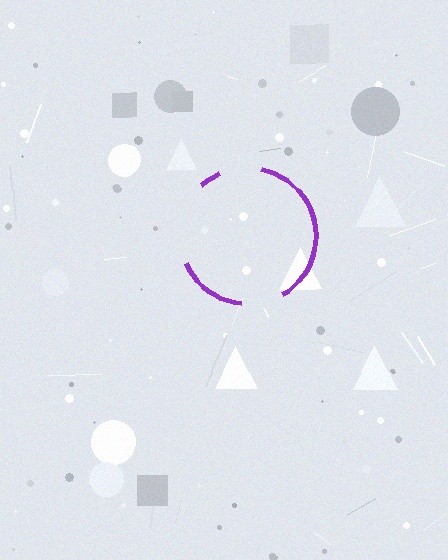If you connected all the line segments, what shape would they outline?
They would outline a circle.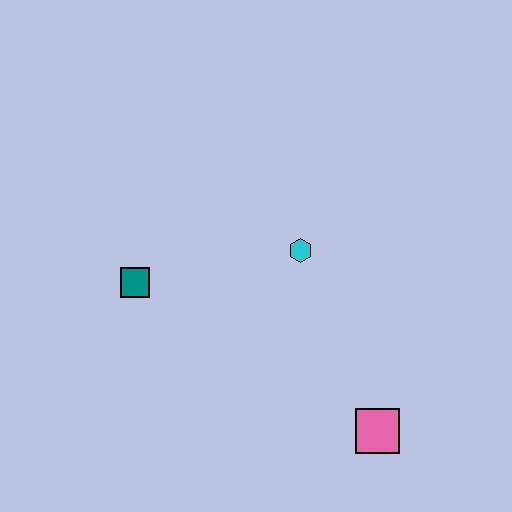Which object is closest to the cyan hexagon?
The teal square is closest to the cyan hexagon.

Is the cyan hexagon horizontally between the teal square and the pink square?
Yes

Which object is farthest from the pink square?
The teal square is farthest from the pink square.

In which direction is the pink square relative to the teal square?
The pink square is to the right of the teal square.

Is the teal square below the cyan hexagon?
Yes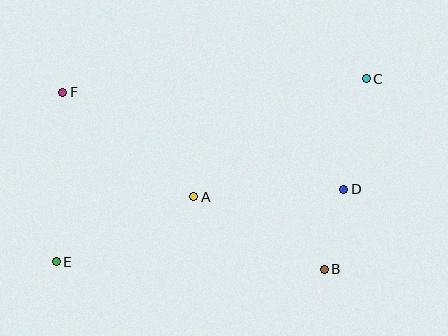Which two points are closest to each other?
Points B and D are closest to each other.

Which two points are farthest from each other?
Points C and E are farthest from each other.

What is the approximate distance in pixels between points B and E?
The distance between B and E is approximately 268 pixels.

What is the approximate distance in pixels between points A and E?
The distance between A and E is approximately 152 pixels.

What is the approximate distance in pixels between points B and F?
The distance between B and F is approximately 316 pixels.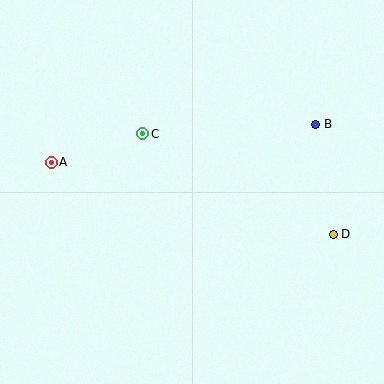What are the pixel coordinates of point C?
Point C is at (143, 134).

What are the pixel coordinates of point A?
Point A is at (51, 162).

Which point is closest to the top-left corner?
Point A is closest to the top-left corner.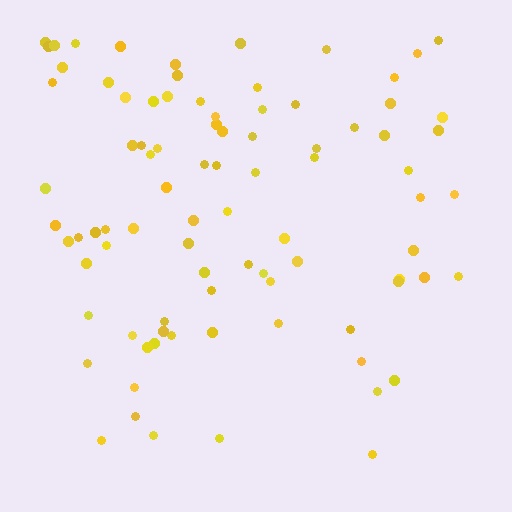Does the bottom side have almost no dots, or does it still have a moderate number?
Still a moderate number, just noticeably fewer than the top.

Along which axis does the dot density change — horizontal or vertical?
Vertical.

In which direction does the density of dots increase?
From bottom to top, with the top side densest.